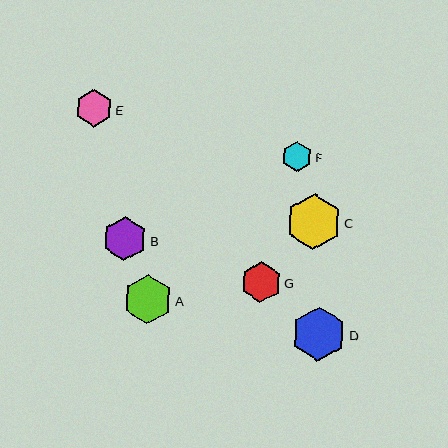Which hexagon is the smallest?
Hexagon F is the smallest with a size of approximately 30 pixels.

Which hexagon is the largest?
Hexagon C is the largest with a size of approximately 55 pixels.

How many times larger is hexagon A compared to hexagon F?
Hexagon A is approximately 1.7 times the size of hexagon F.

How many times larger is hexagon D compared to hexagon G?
Hexagon D is approximately 1.3 times the size of hexagon G.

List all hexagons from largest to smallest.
From largest to smallest: C, D, A, B, G, E, F.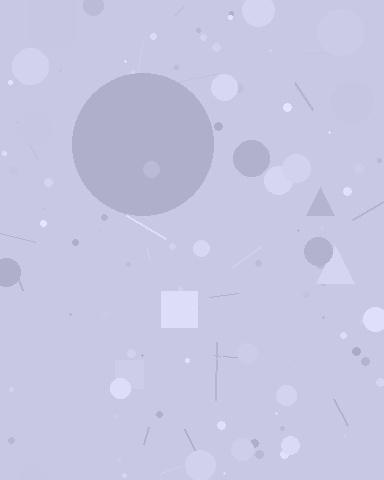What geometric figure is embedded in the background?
A circle is embedded in the background.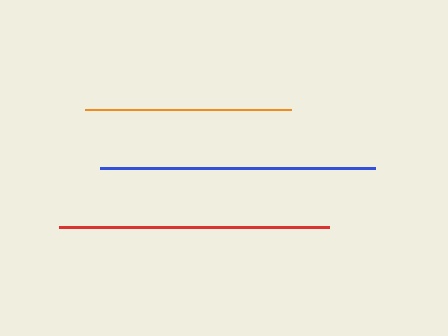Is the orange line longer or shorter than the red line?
The red line is longer than the orange line.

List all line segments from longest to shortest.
From longest to shortest: blue, red, orange.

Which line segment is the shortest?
The orange line is the shortest at approximately 206 pixels.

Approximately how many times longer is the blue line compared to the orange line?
The blue line is approximately 1.3 times the length of the orange line.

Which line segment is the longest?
The blue line is the longest at approximately 275 pixels.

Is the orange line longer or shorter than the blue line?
The blue line is longer than the orange line.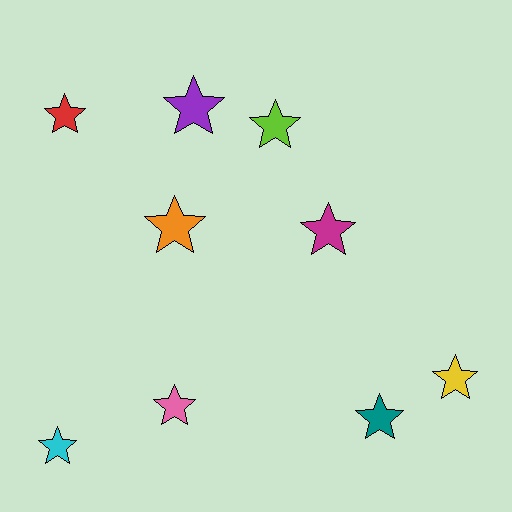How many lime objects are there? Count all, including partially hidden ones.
There is 1 lime object.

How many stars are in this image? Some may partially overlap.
There are 9 stars.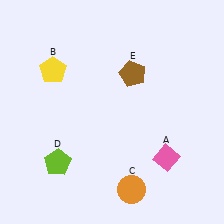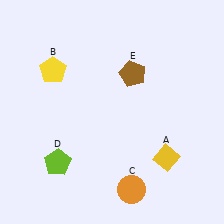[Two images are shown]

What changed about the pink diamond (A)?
In Image 1, A is pink. In Image 2, it changed to yellow.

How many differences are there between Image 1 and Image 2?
There is 1 difference between the two images.